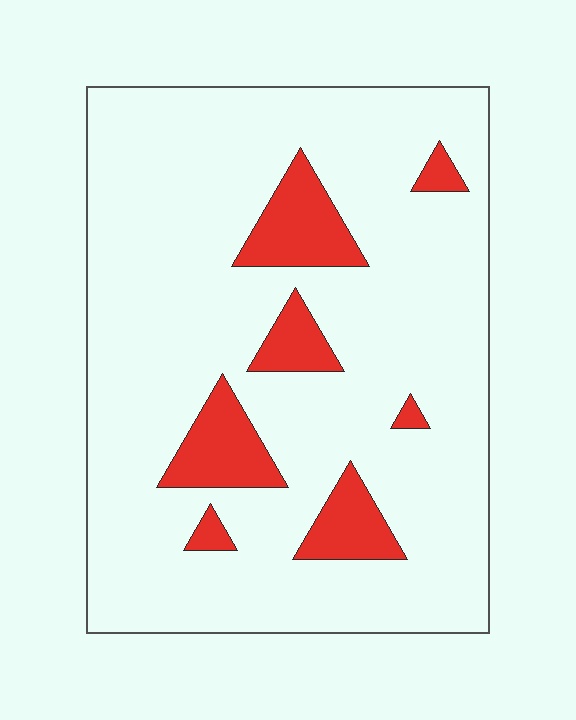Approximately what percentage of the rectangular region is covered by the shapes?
Approximately 15%.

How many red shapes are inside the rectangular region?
7.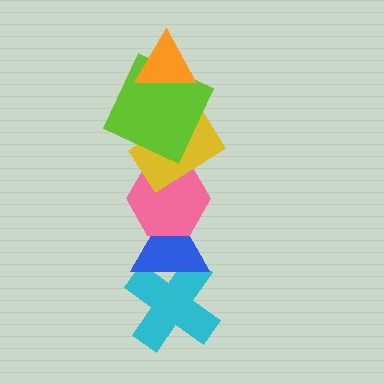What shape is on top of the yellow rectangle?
The lime square is on top of the yellow rectangle.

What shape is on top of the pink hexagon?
The yellow rectangle is on top of the pink hexagon.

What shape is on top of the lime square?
The orange triangle is on top of the lime square.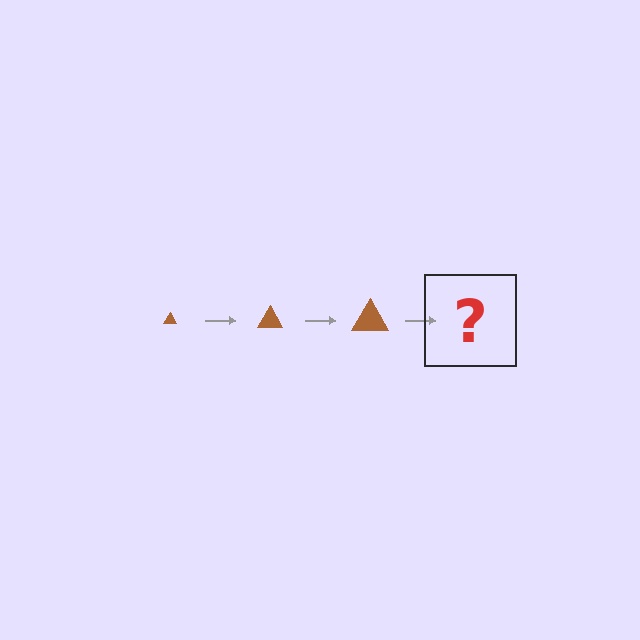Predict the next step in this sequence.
The next step is a brown triangle, larger than the previous one.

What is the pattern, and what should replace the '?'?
The pattern is that the triangle gets progressively larger each step. The '?' should be a brown triangle, larger than the previous one.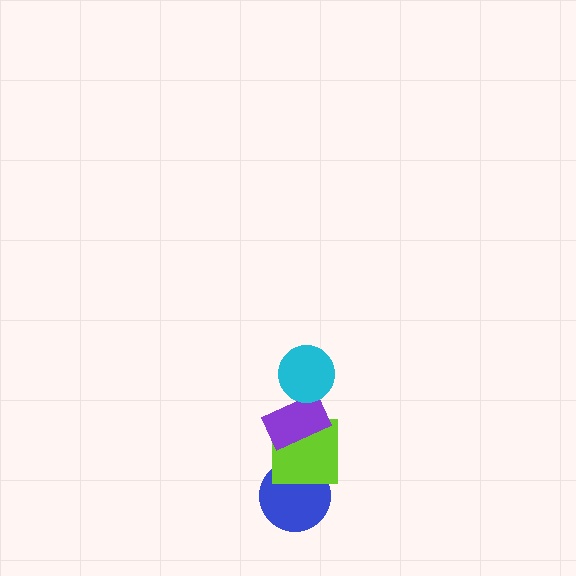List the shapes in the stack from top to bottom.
From top to bottom: the cyan circle, the purple rectangle, the lime square, the blue circle.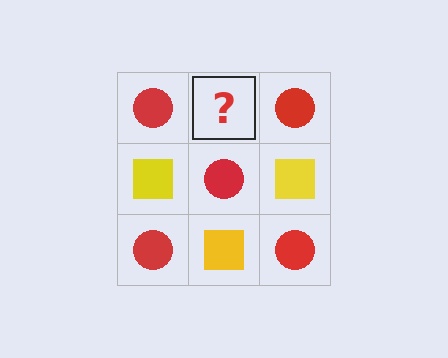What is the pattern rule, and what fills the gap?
The rule is that it alternates red circle and yellow square in a checkerboard pattern. The gap should be filled with a yellow square.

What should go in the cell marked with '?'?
The missing cell should contain a yellow square.